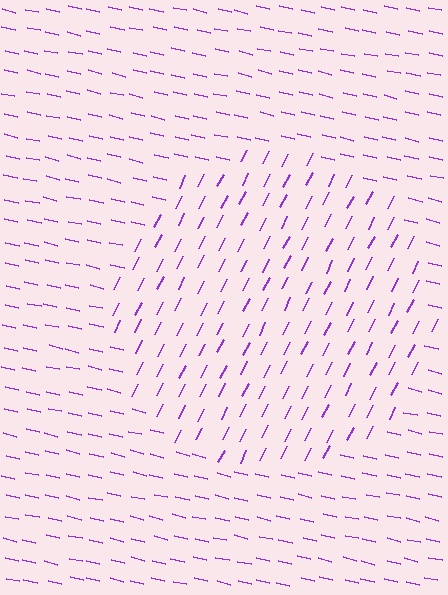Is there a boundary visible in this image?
Yes, there is a texture boundary formed by a change in line orientation.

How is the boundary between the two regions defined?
The boundary is defined purely by a change in line orientation (approximately 76 degrees difference). All lines are the same color and thickness.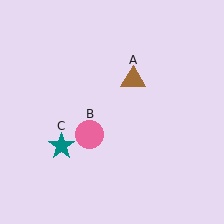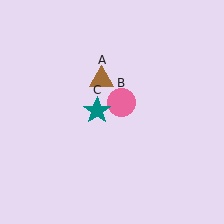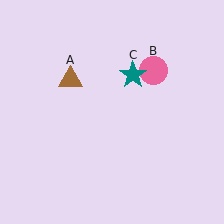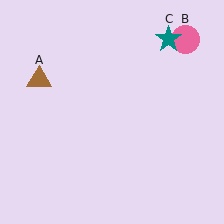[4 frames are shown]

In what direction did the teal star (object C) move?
The teal star (object C) moved up and to the right.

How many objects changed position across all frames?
3 objects changed position: brown triangle (object A), pink circle (object B), teal star (object C).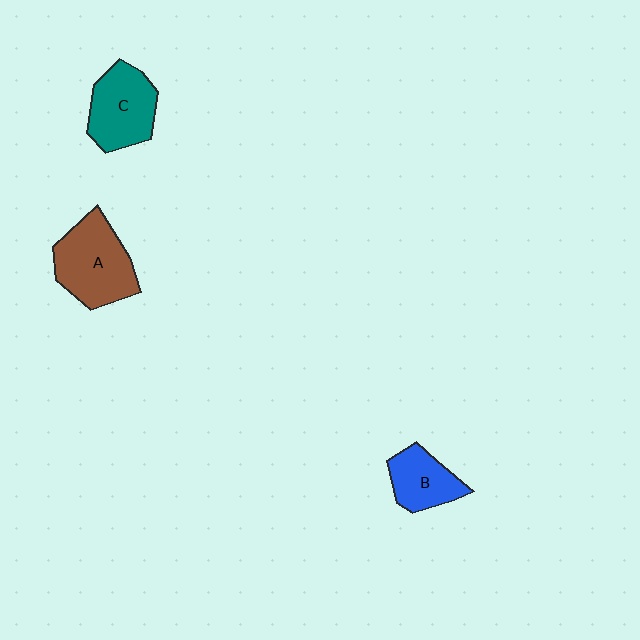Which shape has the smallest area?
Shape B (blue).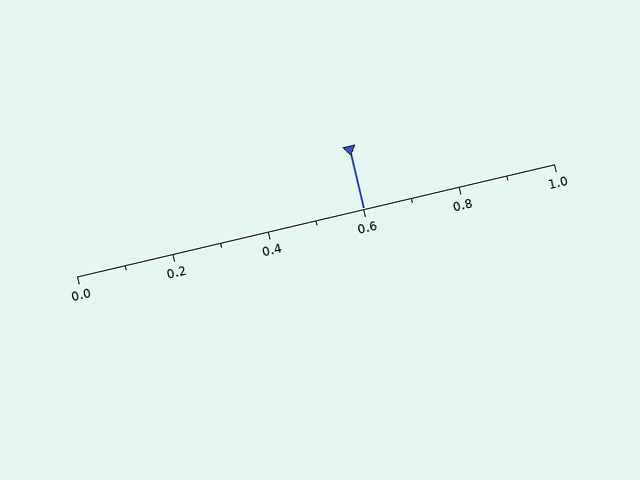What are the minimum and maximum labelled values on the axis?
The axis runs from 0.0 to 1.0.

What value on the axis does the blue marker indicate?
The marker indicates approximately 0.6.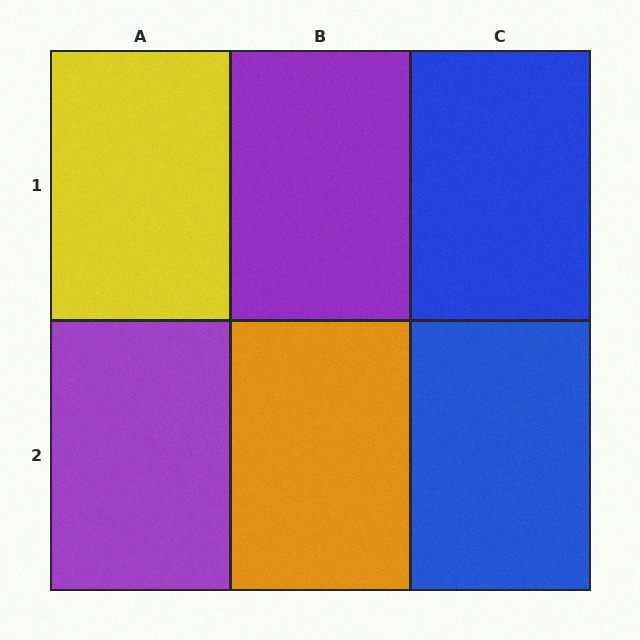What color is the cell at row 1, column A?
Yellow.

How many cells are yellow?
1 cell is yellow.